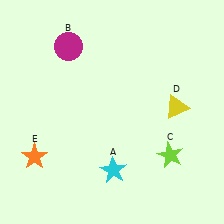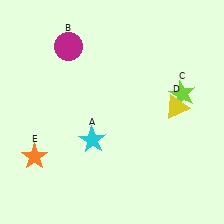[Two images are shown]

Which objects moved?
The objects that moved are: the cyan star (A), the lime star (C).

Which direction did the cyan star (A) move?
The cyan star (A) moved up.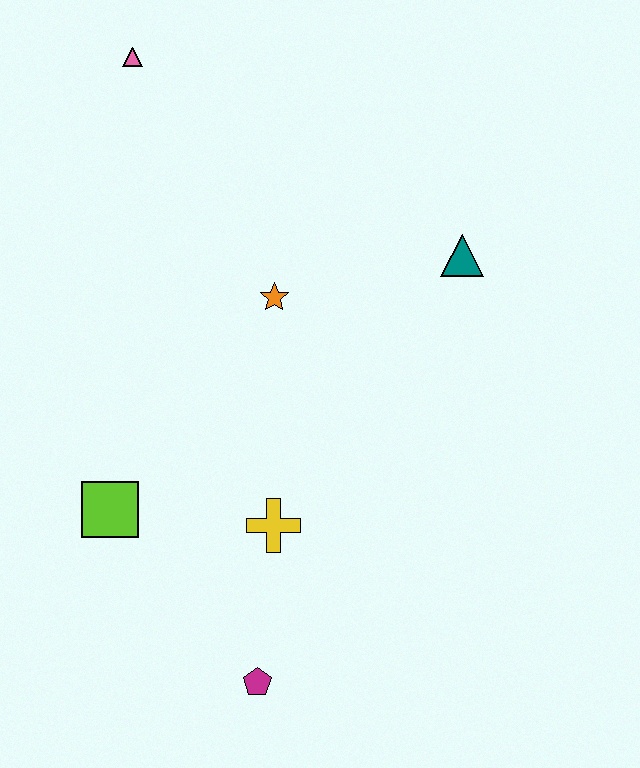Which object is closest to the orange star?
The teal triangle is closest to the orange star.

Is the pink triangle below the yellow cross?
No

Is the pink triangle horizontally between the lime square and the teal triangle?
Yes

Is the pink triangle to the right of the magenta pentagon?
No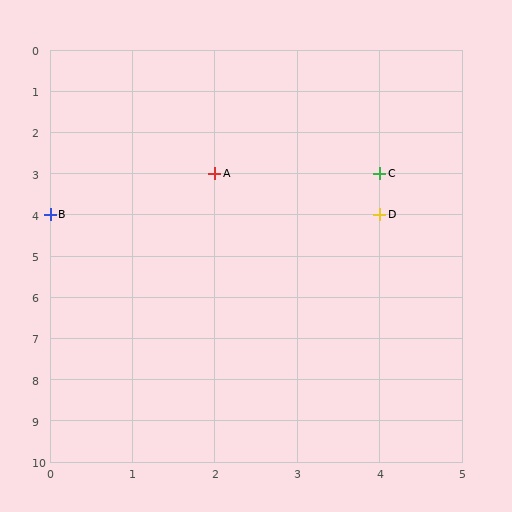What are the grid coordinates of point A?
Point A is at grid coordinates (2, 3).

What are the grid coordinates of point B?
Point B is at grid coordinates (0, 4).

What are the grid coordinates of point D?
Point D is at grid coordinates (4, 4).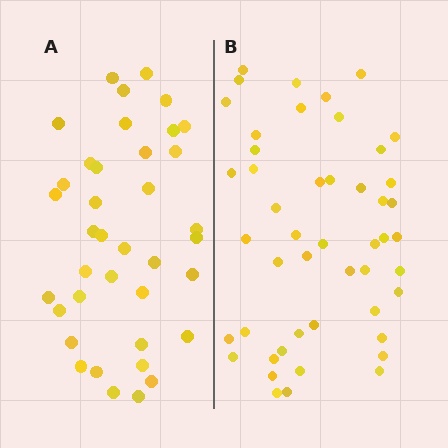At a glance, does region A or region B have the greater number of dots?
Region B (the right region) has more dots.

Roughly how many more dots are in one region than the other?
Region B has roughly 10 or so more dots than region A.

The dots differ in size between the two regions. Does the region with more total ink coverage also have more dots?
No. Region A has more total ink coverage because its dots are larger, but region B actually contains more individual dots. Total area can be misleading — the number of items is what matters here.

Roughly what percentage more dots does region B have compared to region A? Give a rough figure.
About 25% more.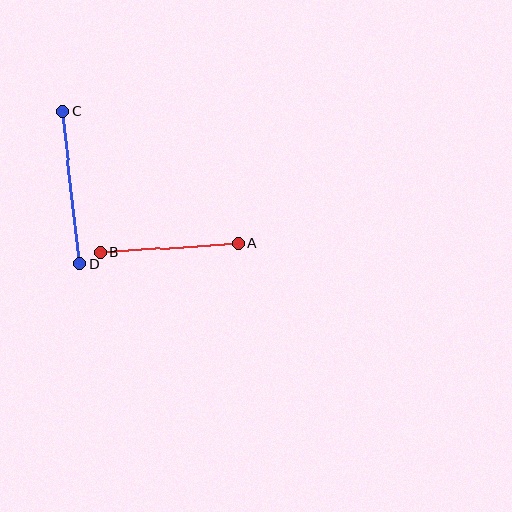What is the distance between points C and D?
The distance is approximately 154 pixels.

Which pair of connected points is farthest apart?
Points C and D are farthest apart.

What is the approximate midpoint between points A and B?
The midpoint is at approximately (169, 248) pixels.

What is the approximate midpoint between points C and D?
The midpoint is at approximately (71, 188) pixels.